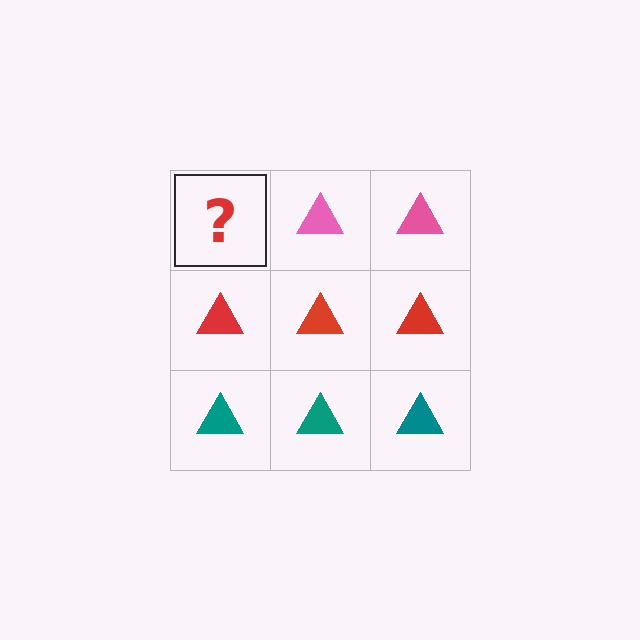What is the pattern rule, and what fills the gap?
The rule is that each row has a consistent color. The gap should be filled with a pink triangle.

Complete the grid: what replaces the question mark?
The question mark should be replaced with a pink triangle.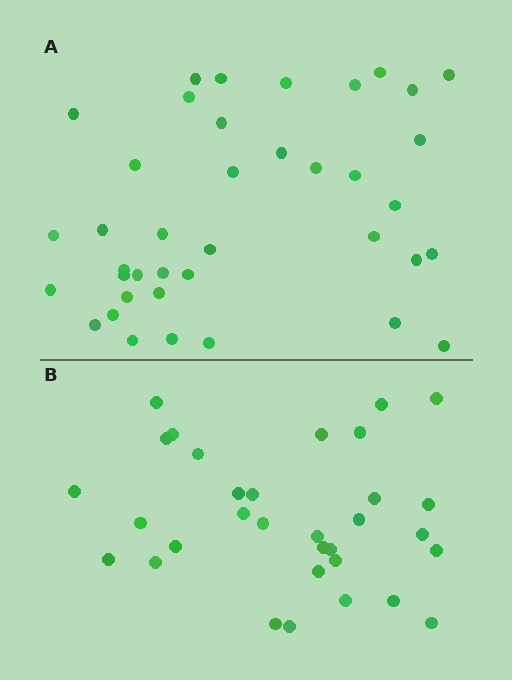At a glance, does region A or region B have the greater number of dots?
Region A (the top region) has more dots.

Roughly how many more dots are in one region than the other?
Region A has roughly 8 or so more dots than region B.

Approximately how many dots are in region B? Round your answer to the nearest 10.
About 30 dots. (The exact count is 32, which rounds to 30.)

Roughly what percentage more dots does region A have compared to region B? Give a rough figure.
About 20% more.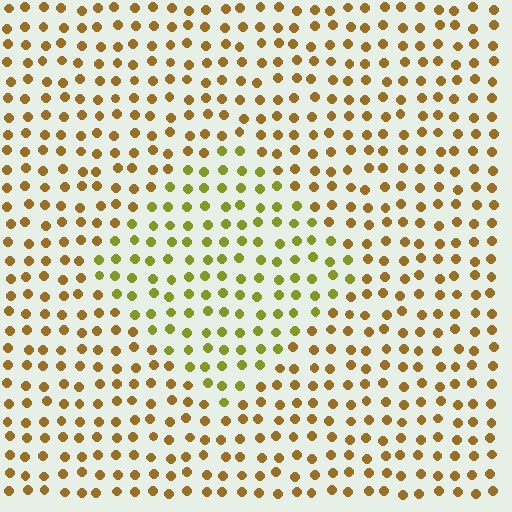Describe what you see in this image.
The image is filled with small brown elements in a uniform arrangement. A diamond-shaped region is visible where the elements are tinted to a slightly different hue, forming a subtle color boundary.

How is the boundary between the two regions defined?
The boundary is defined purely by a slight shift in hue (about 32 degrees). Spacing, size, and orientation are identical on both sides.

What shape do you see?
I see a diamond.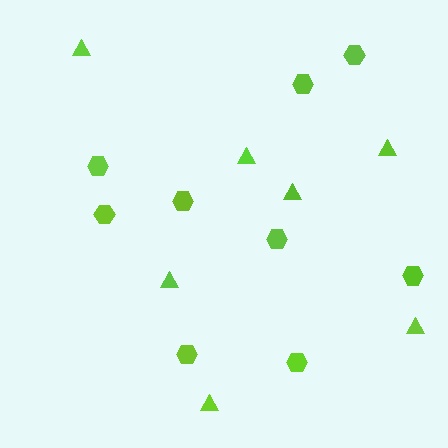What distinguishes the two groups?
There are 2 groups: one group of hexagons (9) and one group of triangles (7).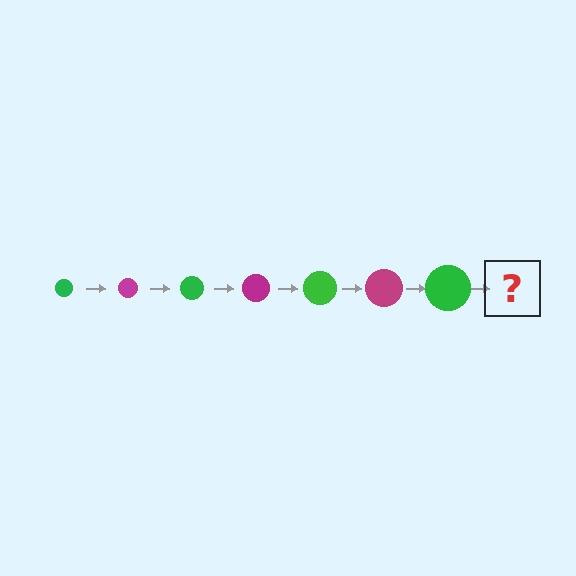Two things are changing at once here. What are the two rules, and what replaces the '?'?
The two rules are that the circle grows larger each step and the color cycles through green and magenta. The '?' should be a magenta circle, larger than the previous one.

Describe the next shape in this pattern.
It should be a magenta circle, larger than the previous one.